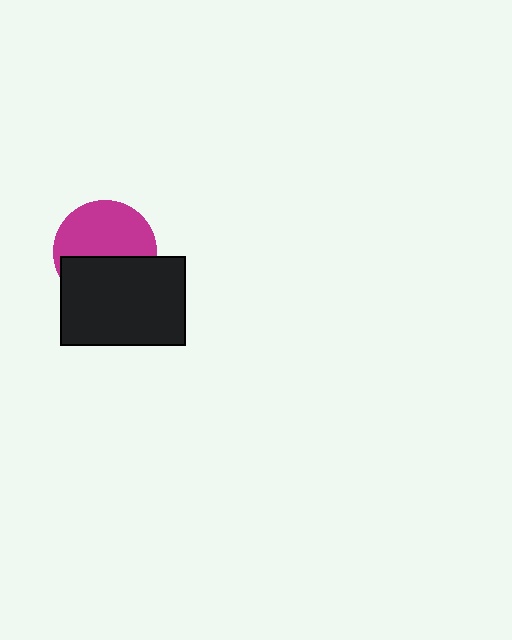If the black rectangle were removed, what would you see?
You would see the complete magenta circle.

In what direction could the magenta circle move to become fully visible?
The magenta circle could move up. That would shift it out from behind the black rectangle entirely.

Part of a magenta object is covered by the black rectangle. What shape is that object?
It is a circle.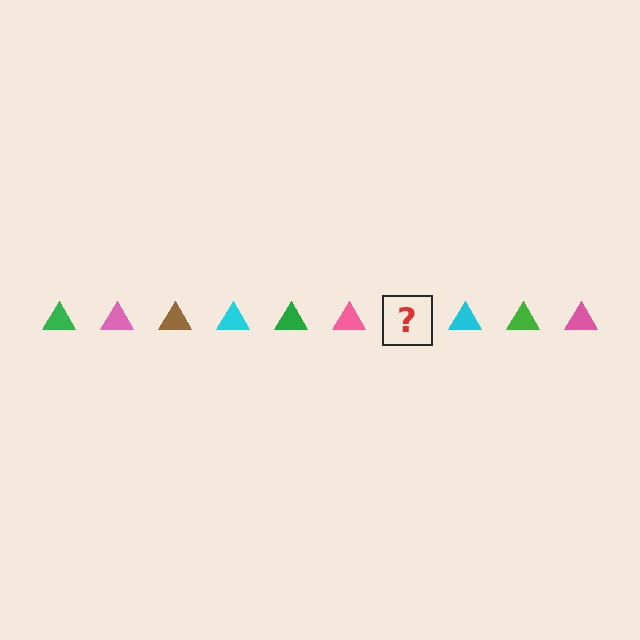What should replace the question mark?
The question mark should be replaced with a brown triangle.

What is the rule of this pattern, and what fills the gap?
The rule is that the pattern cycles through green, pink, brown, cyan triangles. The gap should be filled with a brown triangle.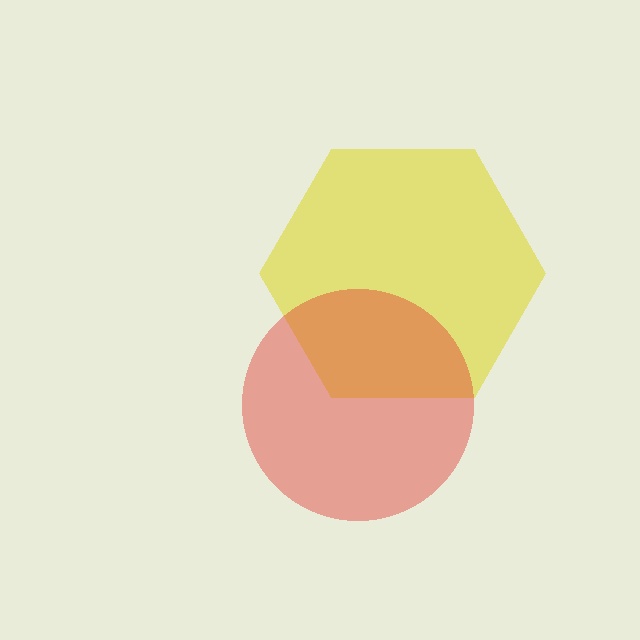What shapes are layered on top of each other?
The layered shapes are: a yellow hexagon, a red circle.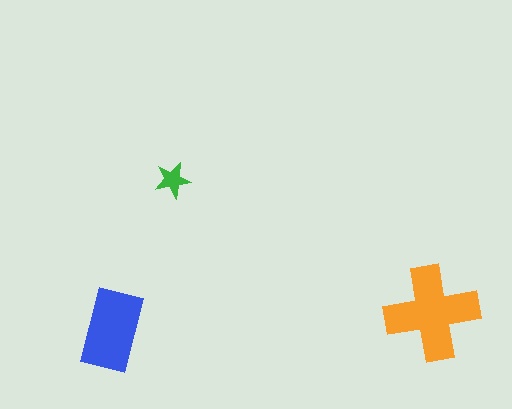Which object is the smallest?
The green star.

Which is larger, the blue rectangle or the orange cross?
The orange cross.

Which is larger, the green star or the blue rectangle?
The blue rectangle.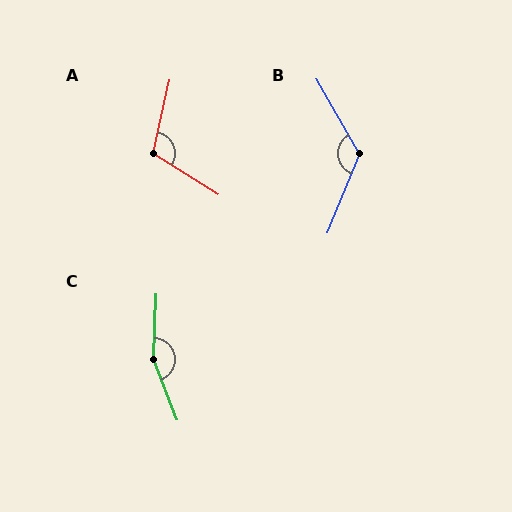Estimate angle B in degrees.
Approximately 128 degrees.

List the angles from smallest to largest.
A (109°), B (128°), C (156°).